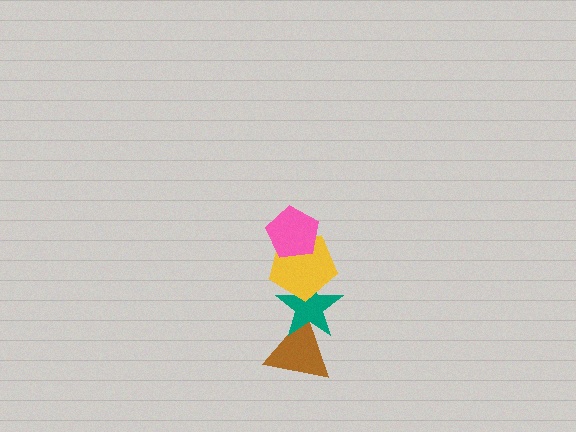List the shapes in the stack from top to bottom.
From top to bottom: the pink pentagon, the yellow pentagon, the teal star, the brown triangle.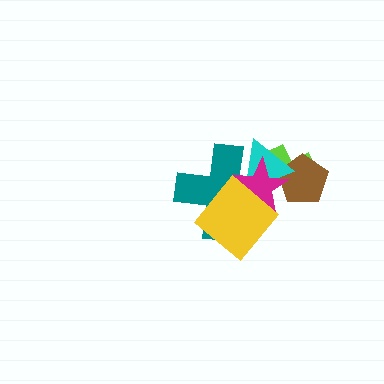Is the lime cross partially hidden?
Yes, it is partially covered by another shape.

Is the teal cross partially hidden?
Yes, it is partially covered by another shape.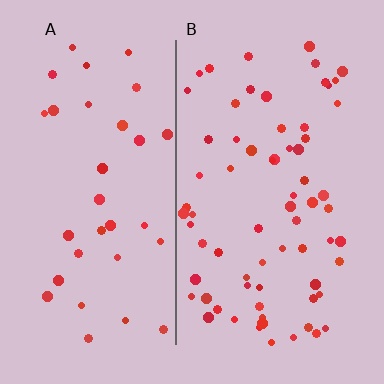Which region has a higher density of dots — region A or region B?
B (the right).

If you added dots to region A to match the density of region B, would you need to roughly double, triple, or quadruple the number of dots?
Approximately double.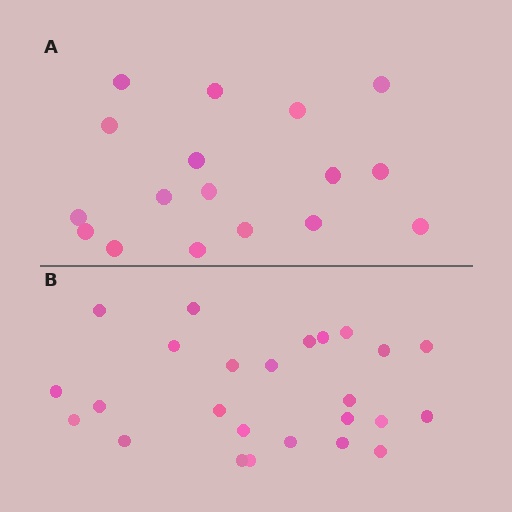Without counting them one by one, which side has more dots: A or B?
Region B (the bottom region) has more dots.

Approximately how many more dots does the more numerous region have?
Region B has roughly 8 or so more dots than region A.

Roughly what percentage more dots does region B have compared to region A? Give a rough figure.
About 45% more.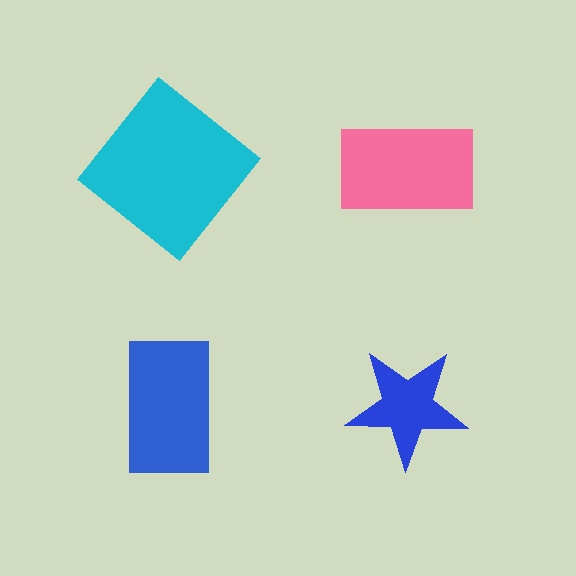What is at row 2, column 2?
A blue star.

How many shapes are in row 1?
2 shapes.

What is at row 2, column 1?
A blue rectangle.